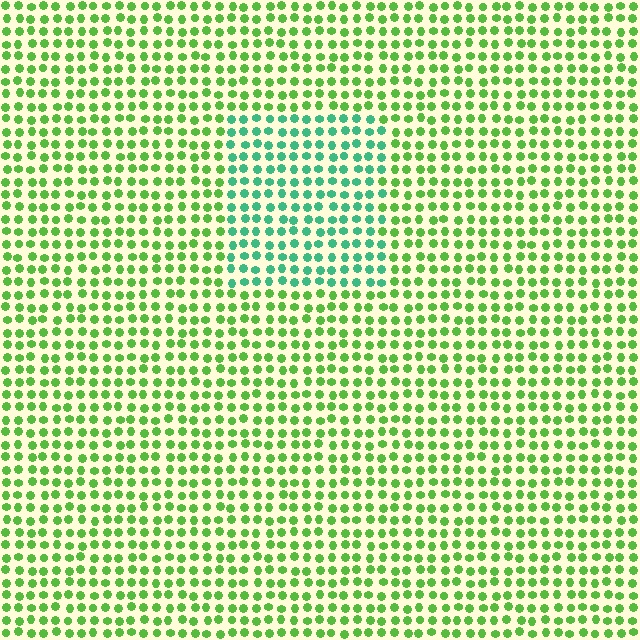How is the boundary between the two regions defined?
The boundary is defined purely by a slight shift in hue (about 44 degrees). Spacing, size, and orientation are identical on both sides.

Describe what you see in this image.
The image is filled with small lime elements in a uniform arrangement. A rectangle-shaped region is visible where the elements are tinted to a slightly different hue, forming a subtle color boundary.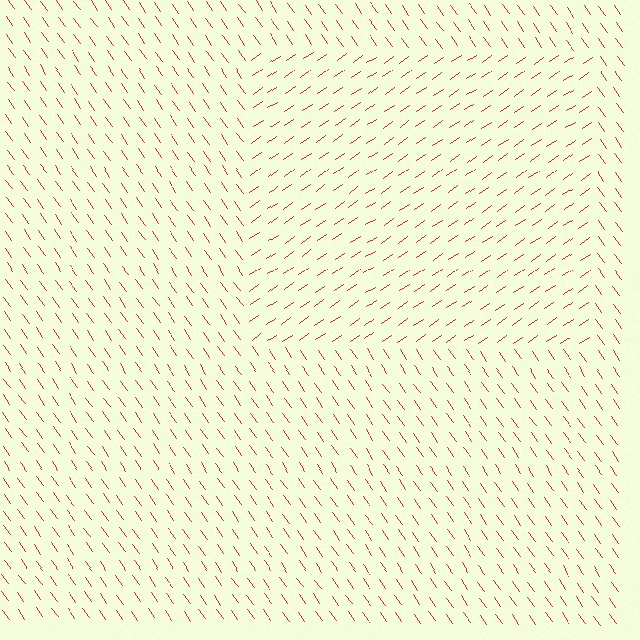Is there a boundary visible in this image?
Yes, there is a texture boundary formed by a change in line orientation.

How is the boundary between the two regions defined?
The boundary is defined purely by a change in line orientation (approximately 90 degrees difference). All lines are the same color and thickness.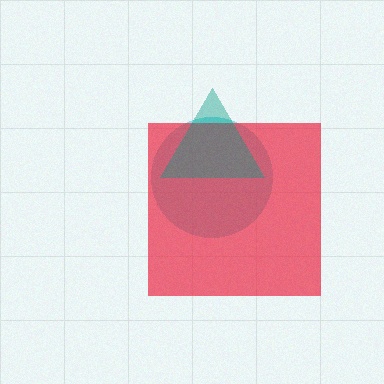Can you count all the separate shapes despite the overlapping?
Yes, there are 3 separate shapes.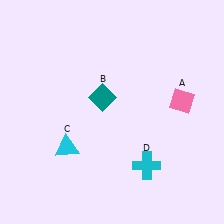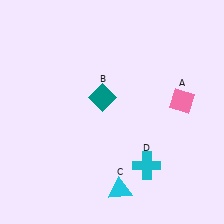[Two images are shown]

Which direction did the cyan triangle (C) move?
The cyan triangle (C) moved right.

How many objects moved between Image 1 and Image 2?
1 object moved between the two images.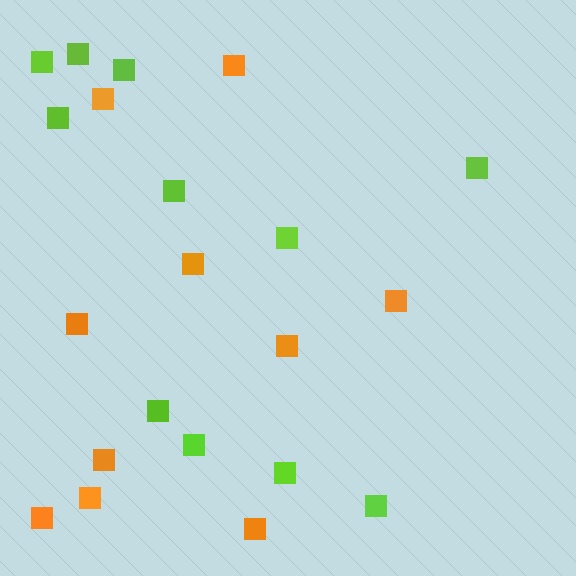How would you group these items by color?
There are 2 groups: one group of orange squares (10) and one group of lime squares (11).